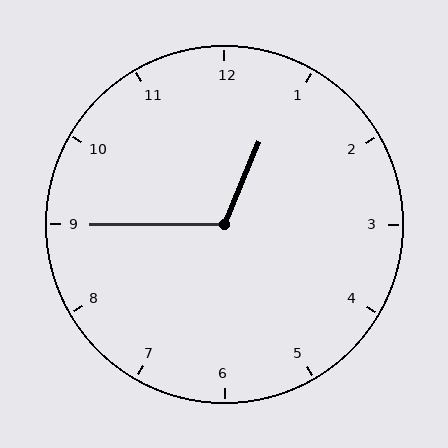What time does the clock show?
12:45.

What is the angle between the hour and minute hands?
Approximately 112 degrees.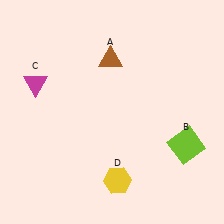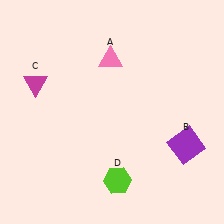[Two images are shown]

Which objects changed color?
A changed from brown to pink. B changed from lime to purple. D changed from yellow to lime.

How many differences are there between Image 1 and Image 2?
There are 3 differences between the two images.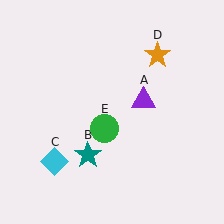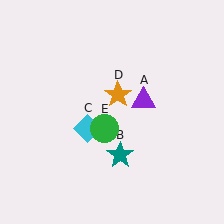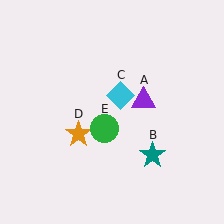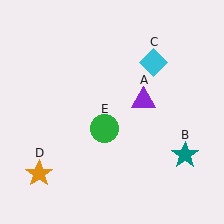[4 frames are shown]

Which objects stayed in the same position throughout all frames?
Purple triangle (object A) and green circle (object E) remained stationary.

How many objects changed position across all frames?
3 objects changed position: teal star (object B), cyan diamond (object C), orange star (object D).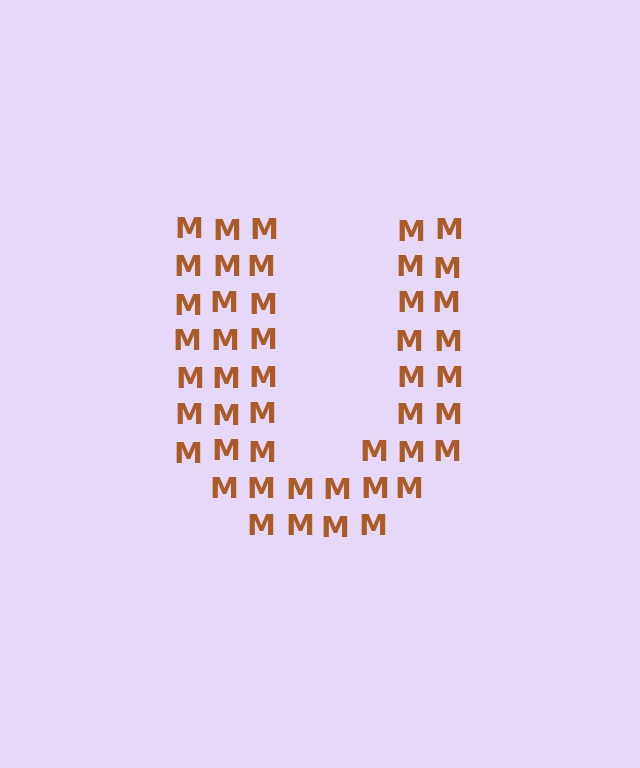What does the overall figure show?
The overall figure shows the letter U.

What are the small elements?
The small elements are letter M's.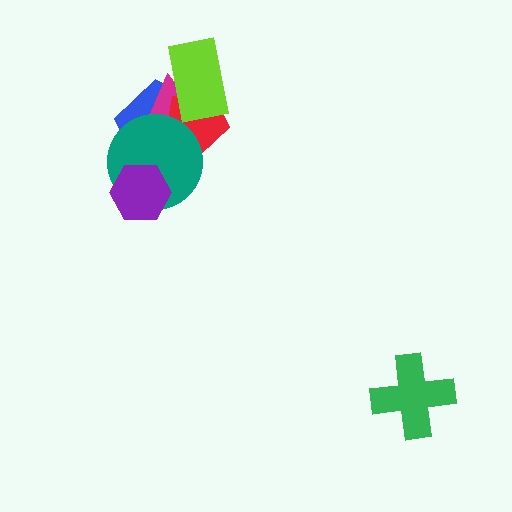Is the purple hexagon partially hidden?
No, no other shape covers it.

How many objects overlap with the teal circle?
4 objects overlap with the teal circle.